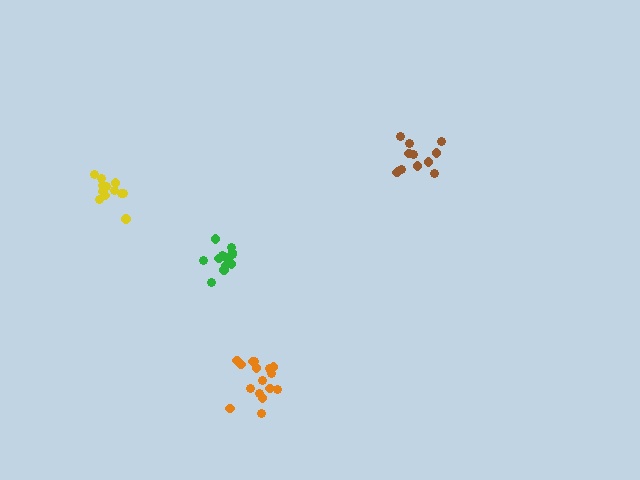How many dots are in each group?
Group 1: 13 dots, Group 2: 16 dots, Group 3: 12 dots, Group 4: 12 dots (53 total).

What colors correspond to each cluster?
The clusters are colored: green, orange, yellow, brown.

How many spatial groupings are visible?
There are 4 spatial groupings.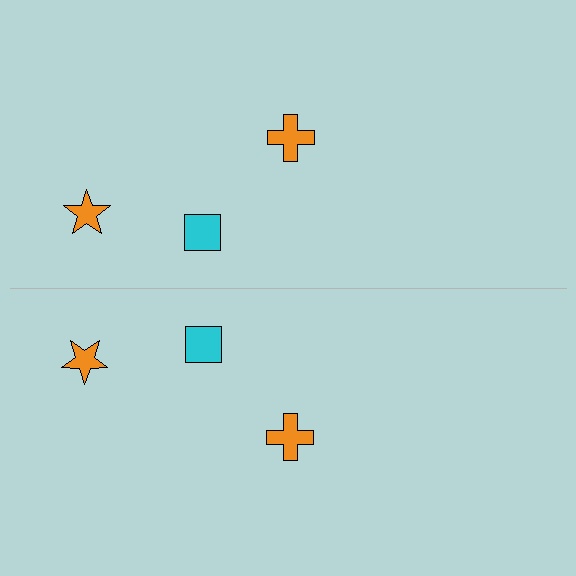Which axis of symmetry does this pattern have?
The pattern has a horizontal axis of symmetry running through the center of the image.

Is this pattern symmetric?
Yes, this pattern has bilateral (reflection) symmetry.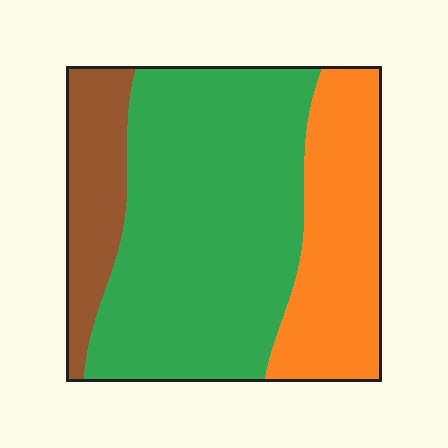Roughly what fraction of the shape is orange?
Orange takes up about one quarter (1/4) of the shape.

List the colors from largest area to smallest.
From largest to smallest: green, orange, brown.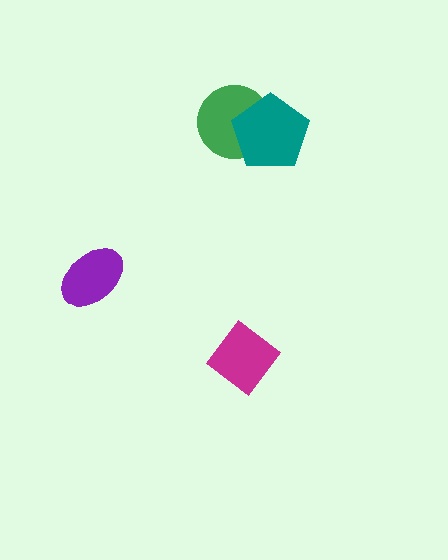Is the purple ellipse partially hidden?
No, no other shape covers it.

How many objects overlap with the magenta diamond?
0 objects overlap with the magenta diamond.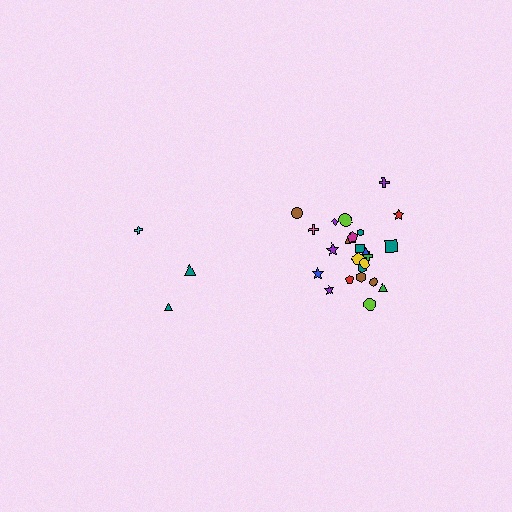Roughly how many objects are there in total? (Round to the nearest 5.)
Roughly 30 objects in total.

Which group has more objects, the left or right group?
The right group.